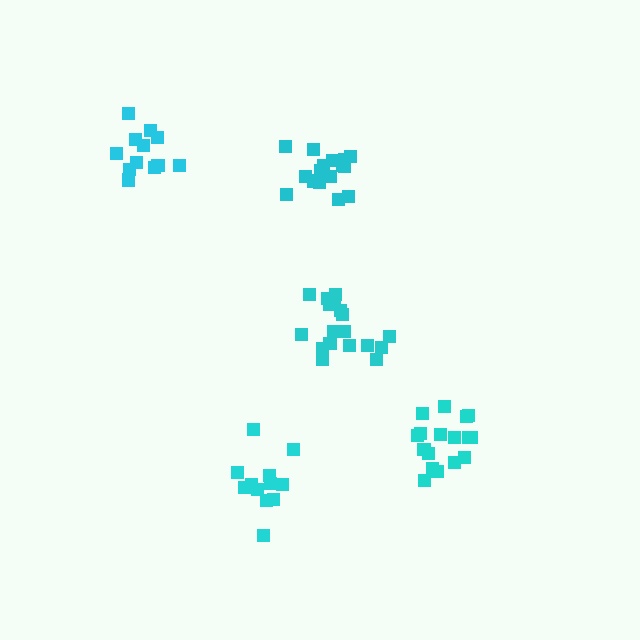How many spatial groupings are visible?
There are 5 spatial groupings.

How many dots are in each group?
Group 1: 18 dots, Group 2: 17 dots, Group 3: 12 dots, Group 4: 18 dots, Group 5: 12 dots (77 total).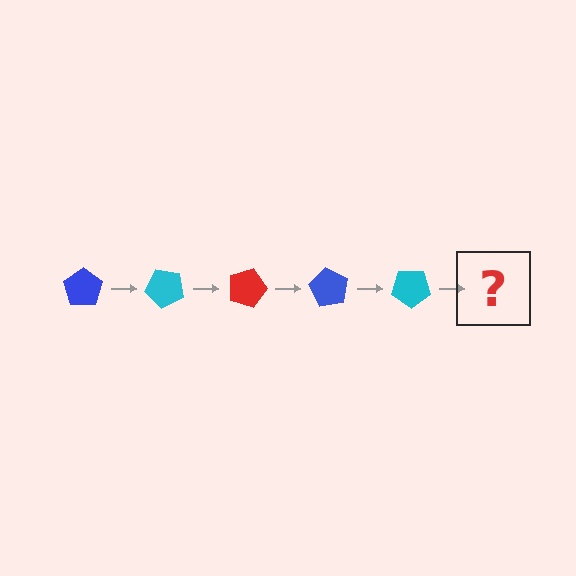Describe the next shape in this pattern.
It should be a red pentagon, rotated 225 degrees from the start.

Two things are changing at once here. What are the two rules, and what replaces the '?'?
The two rules are that it rotates 45 degrees each step and the color cycles through blue, cyan, and red. The '?' should be a red pentagon, rotated 225 degrees from the start.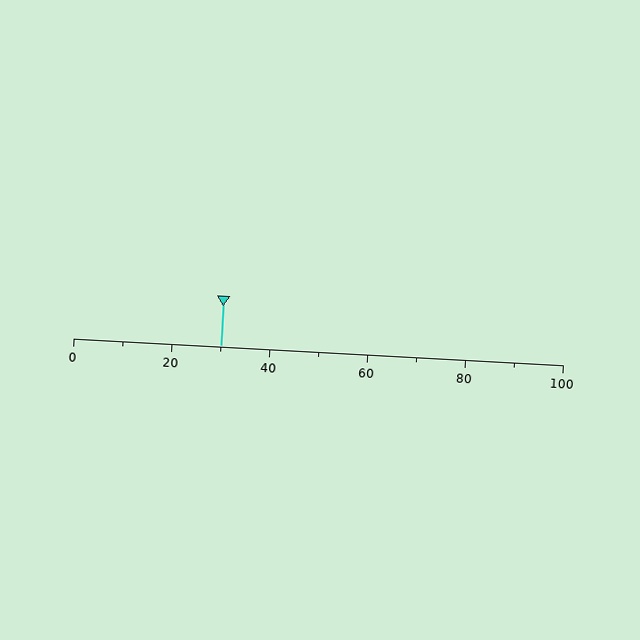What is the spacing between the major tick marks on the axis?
The major ticks are spaced 20 apart.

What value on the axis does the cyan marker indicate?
The marker indicates approximately 30.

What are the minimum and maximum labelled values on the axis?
The axis runs from 0 to 100.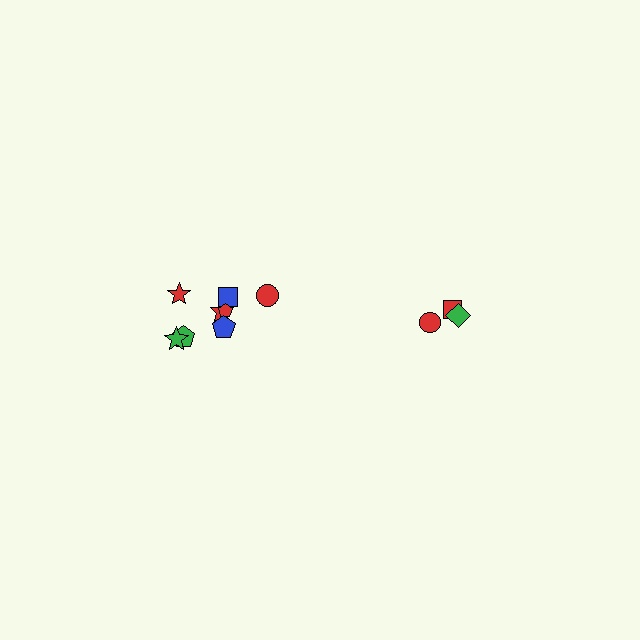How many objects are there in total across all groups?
There are 11 objects.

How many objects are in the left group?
There are 8 objects.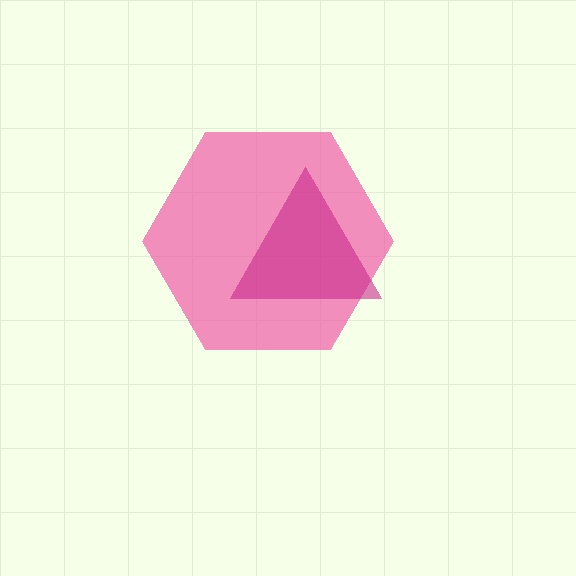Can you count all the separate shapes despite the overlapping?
Yes, there are 2 separate shapes.